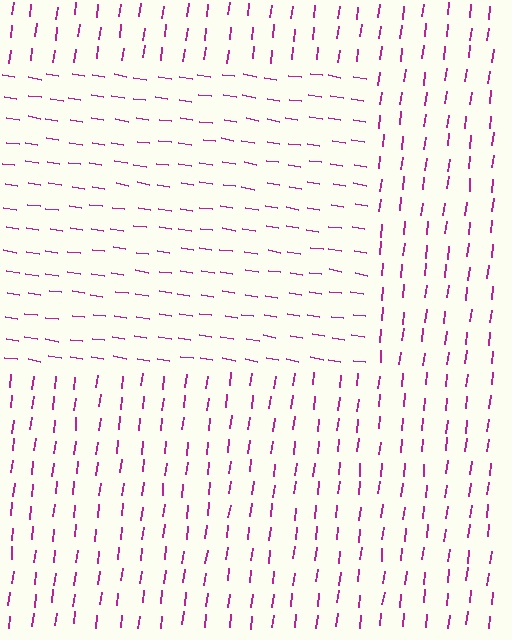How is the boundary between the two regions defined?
The boundary is defined purely by a change in line orientation (approximately 88 degrees difference). All lines are the same color and thickness.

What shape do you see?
I see a rectangle.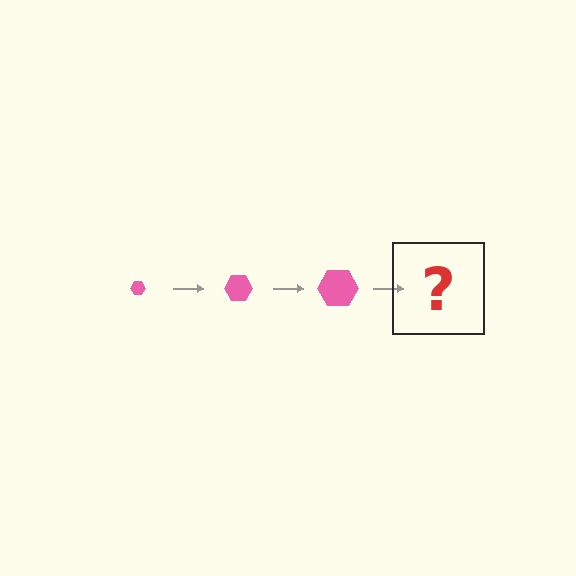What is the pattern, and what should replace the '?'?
The pattern is that the hexagon gets progressively larger each step. The '?' should be a pink hexagon, larger than the previous one.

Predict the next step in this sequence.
The next step is a pink hexagon, larger than the previous one.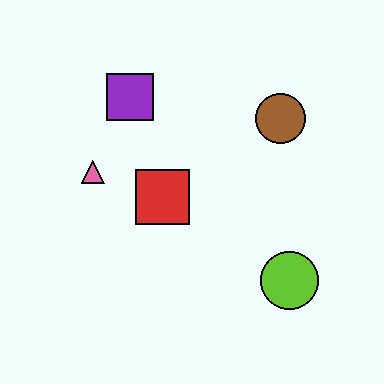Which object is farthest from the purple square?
The lime circle is farthest from the purple square.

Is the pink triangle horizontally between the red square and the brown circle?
No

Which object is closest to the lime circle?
The red square is closest to the lime circle.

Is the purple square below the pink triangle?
No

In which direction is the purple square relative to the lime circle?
The purple square is above the lime circle.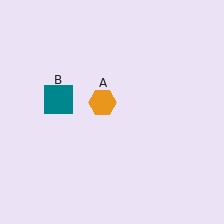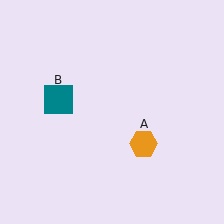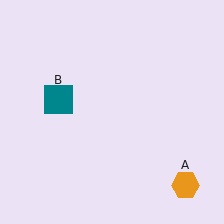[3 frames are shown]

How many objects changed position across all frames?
1 object changed position: orange hexagon (object A).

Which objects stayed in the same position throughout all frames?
Teal square (object B) remained stationary.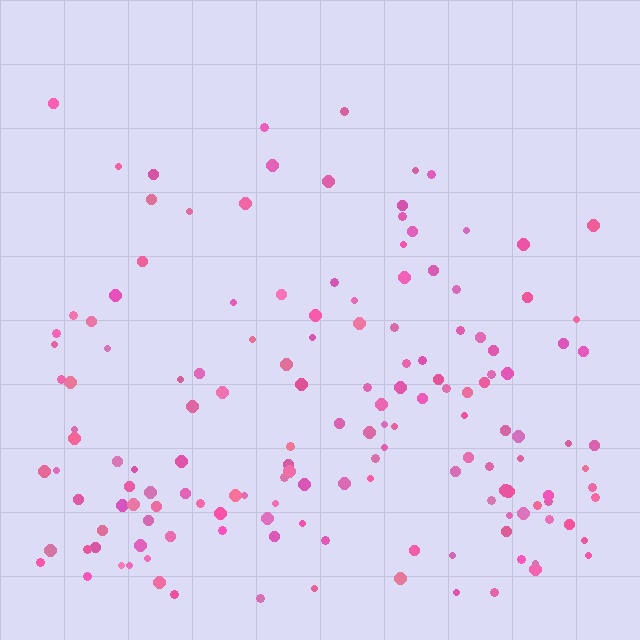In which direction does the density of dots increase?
From top to bottom, with the bottom side densest.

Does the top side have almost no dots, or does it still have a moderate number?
Still a moderate number, just noticeably fewer than the bottom.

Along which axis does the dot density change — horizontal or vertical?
Vertical.